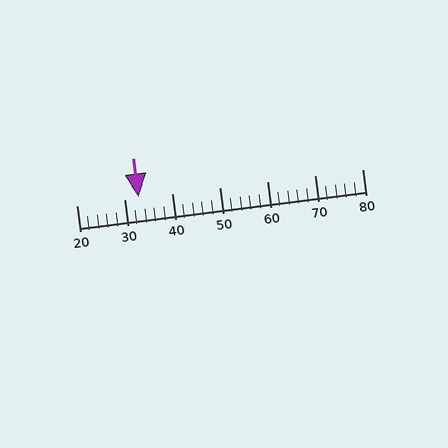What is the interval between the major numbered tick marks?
The major tick marks are spaced 10 units apart.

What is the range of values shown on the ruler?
The ruler shows values from 20 to 80.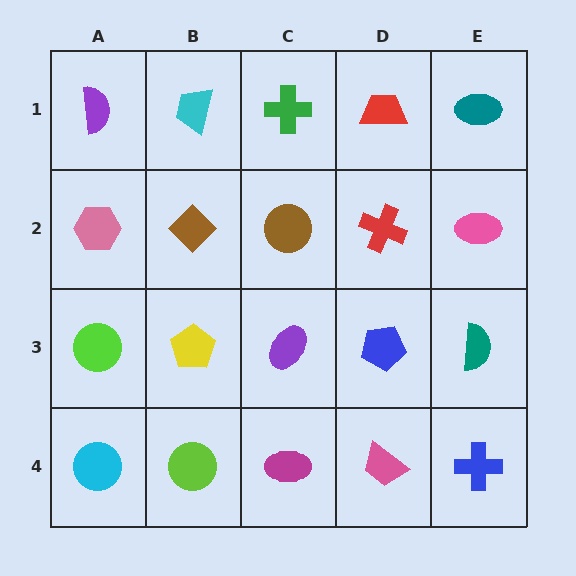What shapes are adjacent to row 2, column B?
A cyan trapezoid (row 1, column B), a yellow pentagon (row 3, column B), a pink hexagon (row 2, column A), a brown circle (row 2, column C).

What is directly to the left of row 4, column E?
A pink trapezoid.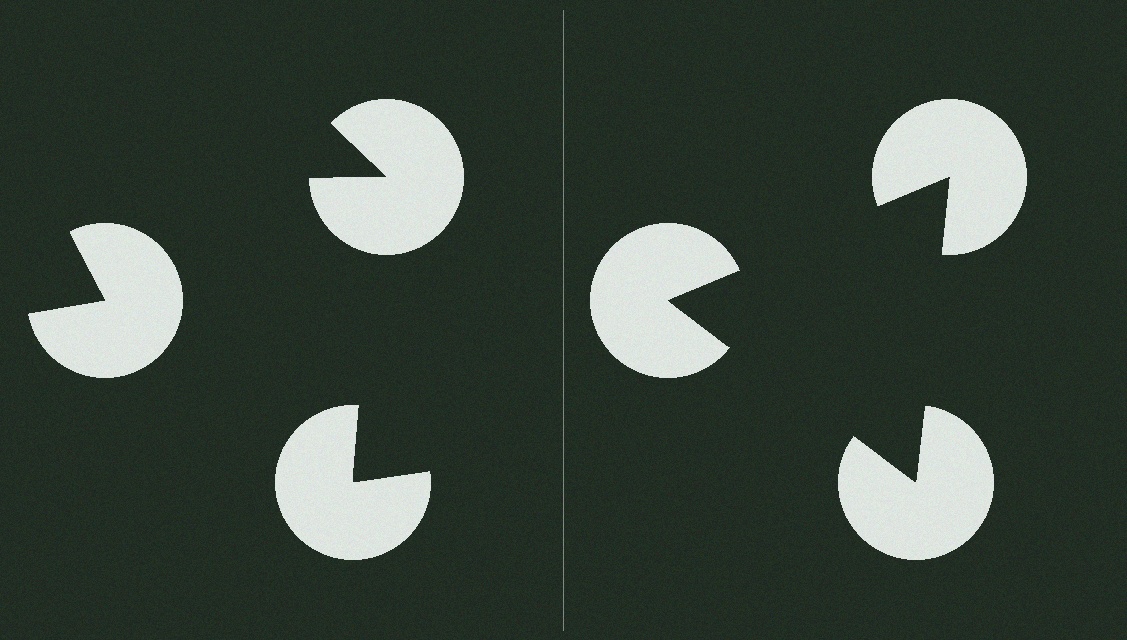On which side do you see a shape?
An illusory triangle appears on the right side. On the left side the wedge cuts are rotated, so no coherent shape forms.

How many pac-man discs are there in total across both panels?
6 — 3 on each side.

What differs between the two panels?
The pac-man discs are positioned identically on both sides; only the wedge orientations differ. On the right they align to a triangle; on the left they are misaligned.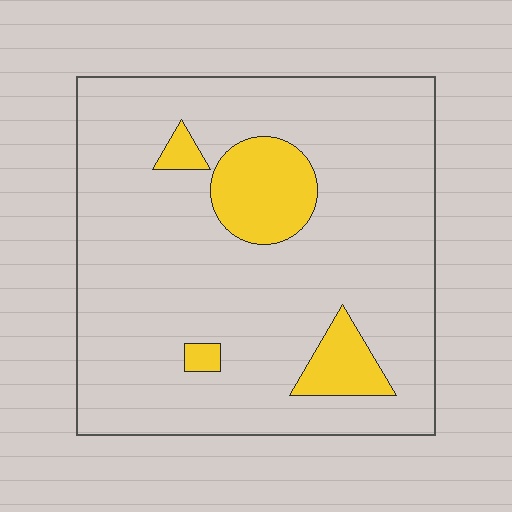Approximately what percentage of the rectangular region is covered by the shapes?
Approximately 15%.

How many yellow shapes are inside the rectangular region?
4.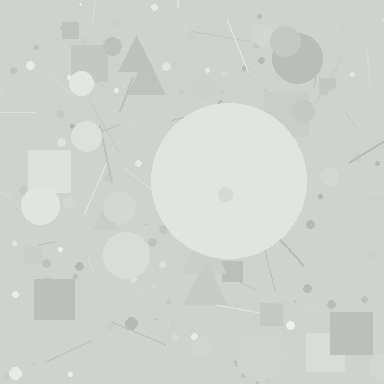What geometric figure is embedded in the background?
A circle is embedded in the background.